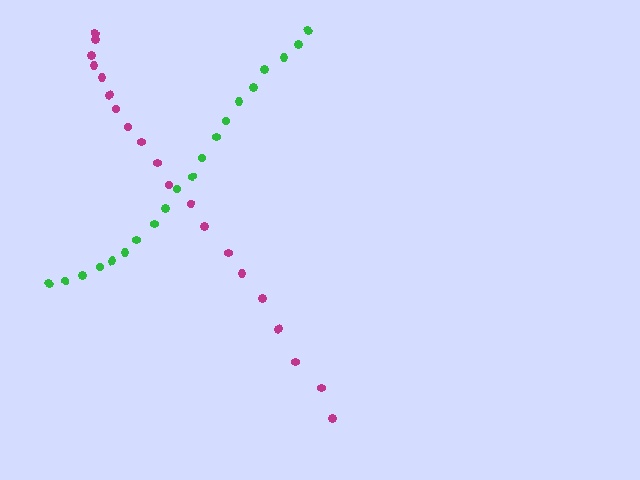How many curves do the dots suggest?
There are 2 distinct paths.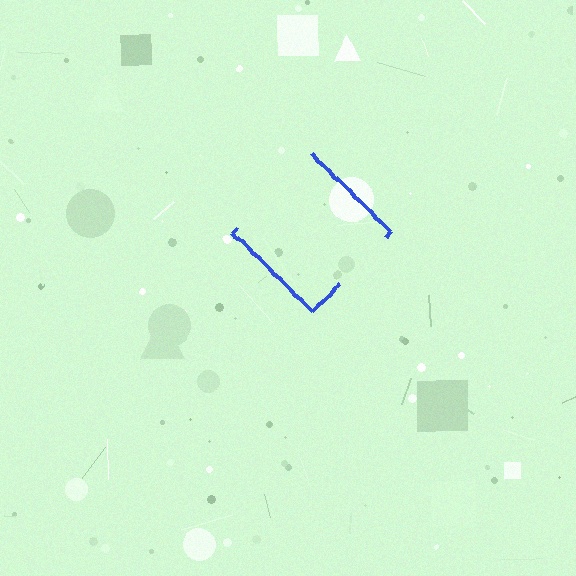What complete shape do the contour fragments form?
The contour fragments form a diamond.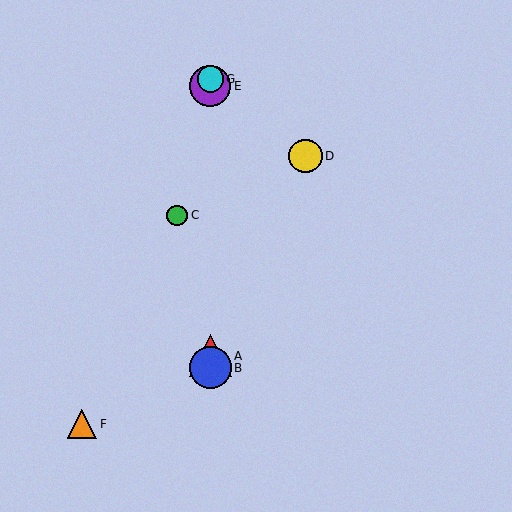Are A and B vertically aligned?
Yes, both are at x≈210.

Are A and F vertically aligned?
No, A is at x≈210 and F is at x≈82.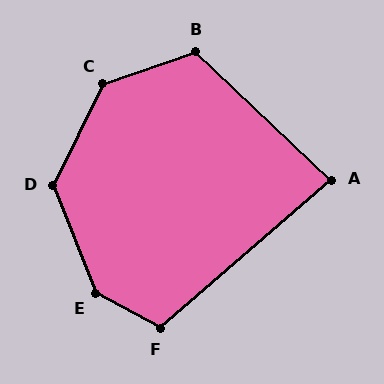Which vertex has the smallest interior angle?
A, at approximately 84 degrees.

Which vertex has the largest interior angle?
E, at approximately 140 degrees.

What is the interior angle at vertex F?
Approximately 111 degrees (obtuse).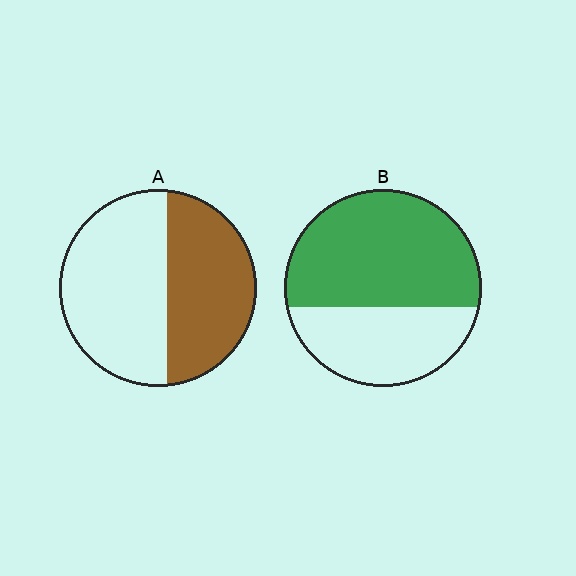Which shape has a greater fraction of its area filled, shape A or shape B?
Shape B.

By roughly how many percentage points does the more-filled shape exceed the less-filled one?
By roughly 20 percentage points (B over A).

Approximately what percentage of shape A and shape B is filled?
A is approximately 45% and B is approximately 60%.